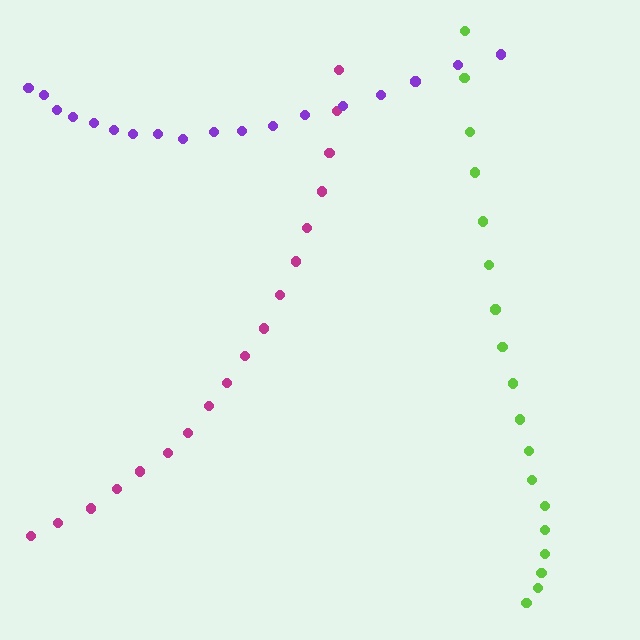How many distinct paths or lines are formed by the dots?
There are 3 distinct paths.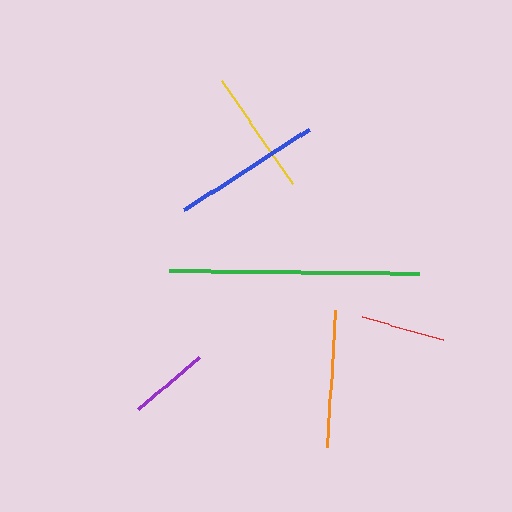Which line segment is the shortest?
The purple line is the shortest at approximately 79 pixels.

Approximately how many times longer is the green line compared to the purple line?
The green line is approximately 3.2 times the length of the purple line.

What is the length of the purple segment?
The purple segment is approximately 79 pixels long.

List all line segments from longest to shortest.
From longest to shortest: green, blue, orange, yellow, red, purple.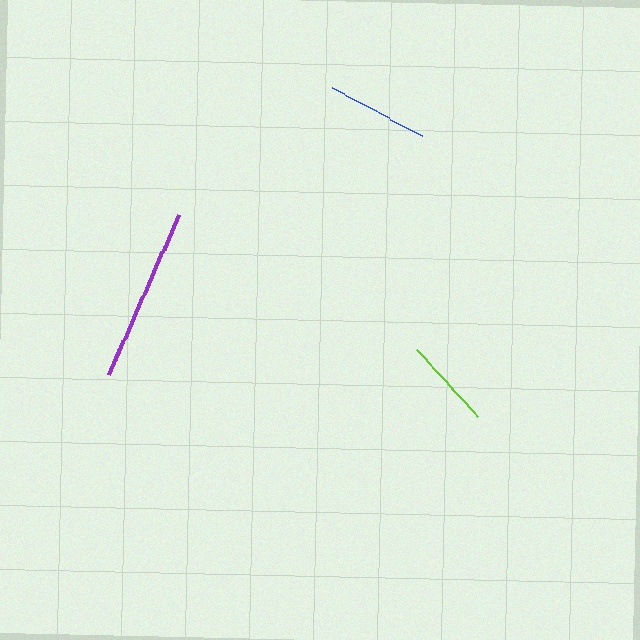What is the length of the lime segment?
The lime segment is approximately 90 pixels long.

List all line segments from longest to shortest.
From longest to shortest: purple, blue, lime.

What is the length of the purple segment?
The purple segment is approximately 176 pixels long.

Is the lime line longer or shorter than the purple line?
The purple line is longer than the lime line.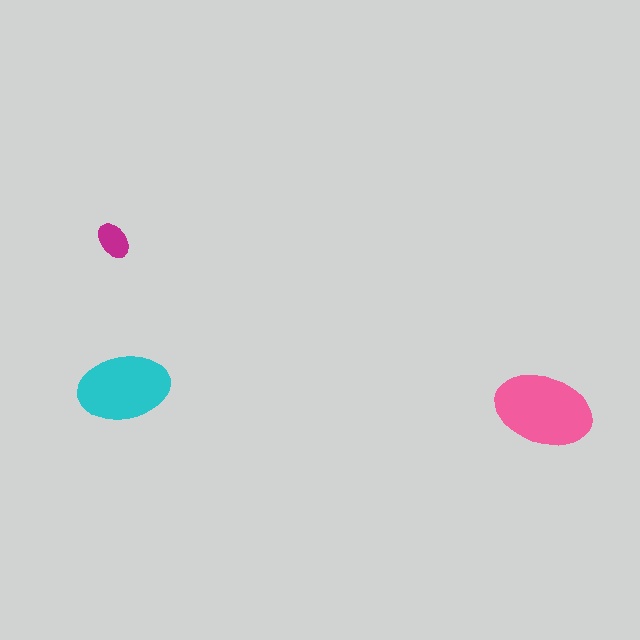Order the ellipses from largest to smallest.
the pink one, the cyan one, the magenta one.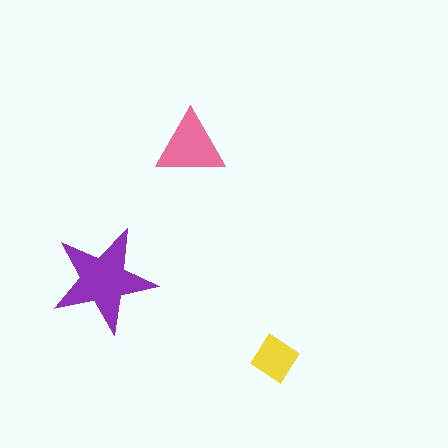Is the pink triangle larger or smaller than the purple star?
Smaller.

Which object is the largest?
The purple star.